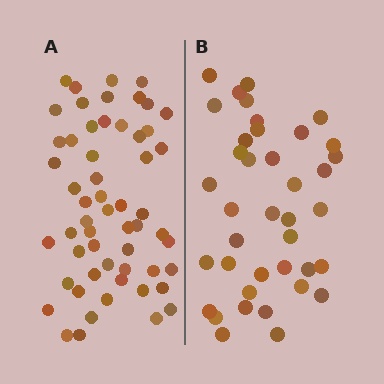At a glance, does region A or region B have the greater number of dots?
Region A (the left region) has more dots.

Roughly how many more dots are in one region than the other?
Region A has approximately 15 more dots than region B.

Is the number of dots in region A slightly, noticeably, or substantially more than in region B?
Region A has noticeably more, but not dramatically so. The ratio is roughly 1.4 to 1.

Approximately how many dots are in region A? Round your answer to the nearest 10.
About 60 dots. (The exact count is 56, which rounds to 60.)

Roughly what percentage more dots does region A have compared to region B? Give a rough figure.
About 45% more.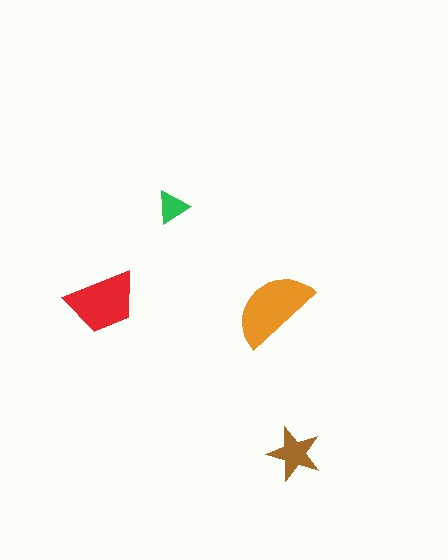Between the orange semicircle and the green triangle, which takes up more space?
The orange semicircle.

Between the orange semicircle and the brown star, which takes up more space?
The orange semicircle.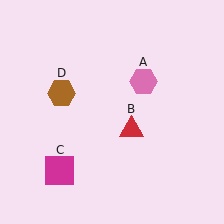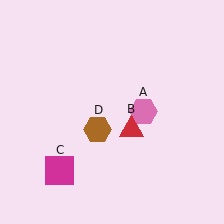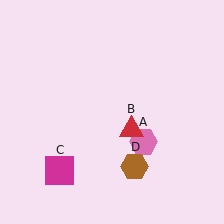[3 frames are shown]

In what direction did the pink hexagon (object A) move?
The pink hexagon (object A) moved down.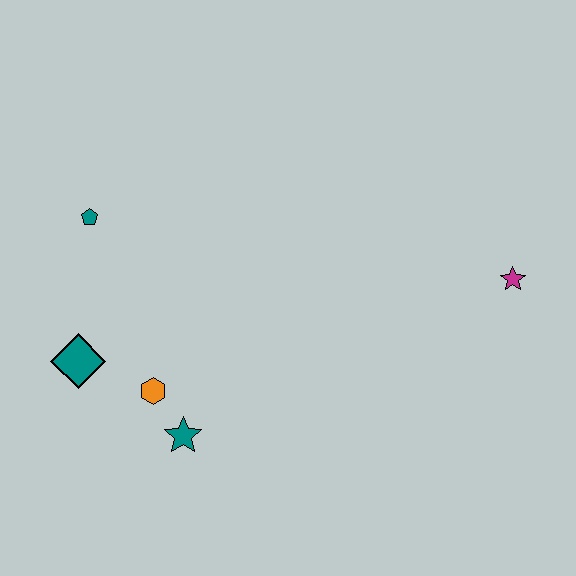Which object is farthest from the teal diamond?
The magenta star is farthest from the teal diamond.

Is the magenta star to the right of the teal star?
Yes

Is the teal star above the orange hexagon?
No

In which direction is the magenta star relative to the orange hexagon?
The magenta star is to the right of the orange hexagon.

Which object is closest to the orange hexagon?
The teal star is closest to the orange hexagon.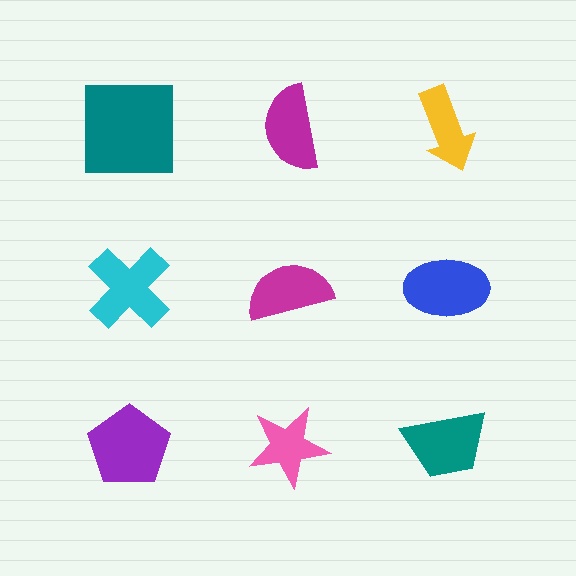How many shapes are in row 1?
3 shapes.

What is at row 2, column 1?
A cyan cross.